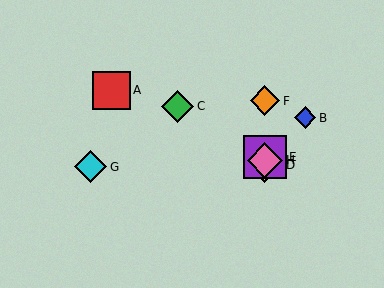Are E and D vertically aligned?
Yes, both are at x≈265.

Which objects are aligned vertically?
Objects D, E, F, H are aligned vertically.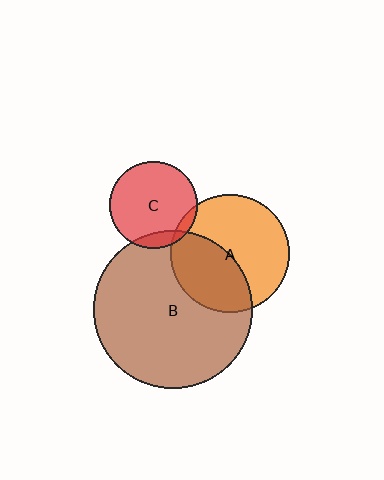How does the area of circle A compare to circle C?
Approximately 1.8 times.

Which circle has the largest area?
Circle B (brown).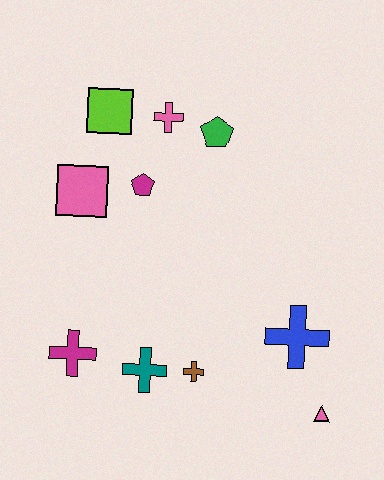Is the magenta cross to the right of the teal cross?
No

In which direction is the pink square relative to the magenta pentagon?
The pink square is to the left of the magenta pentagon.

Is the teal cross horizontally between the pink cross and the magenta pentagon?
Yes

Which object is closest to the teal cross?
The brown cross is closest to the teal cross.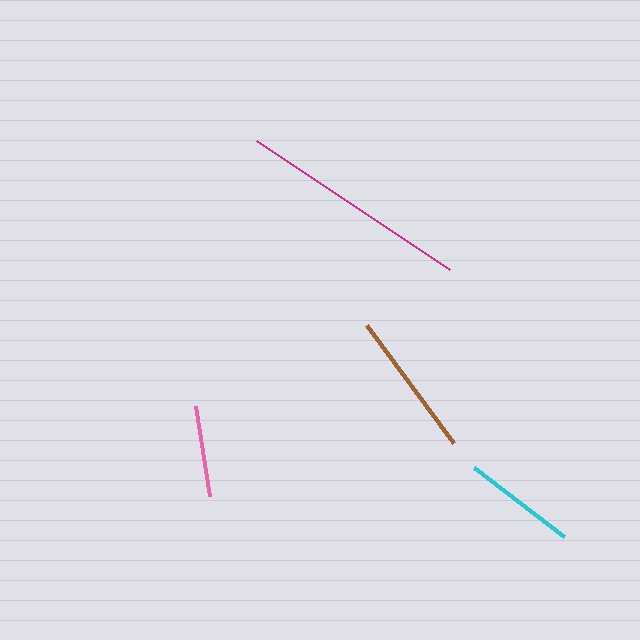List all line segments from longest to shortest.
From longest to shortest: magenta, brown, cyan, pink.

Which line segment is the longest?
The magenta line is the longest at approximately 232 pixels.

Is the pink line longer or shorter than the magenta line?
The magenta line is longer than the pink line.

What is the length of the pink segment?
The pink segment is approximately 91 pixels long.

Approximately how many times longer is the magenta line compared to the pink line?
The magenta line is approximately 2.5 times the length of the pink line.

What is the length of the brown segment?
The brown segment is approximately 147 pixels long.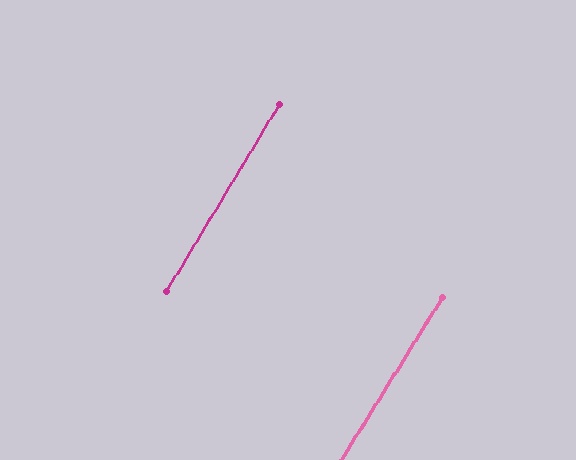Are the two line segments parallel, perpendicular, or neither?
Parallel — their directions differ by only 0.6°.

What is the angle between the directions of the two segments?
Approximately 1 degree.